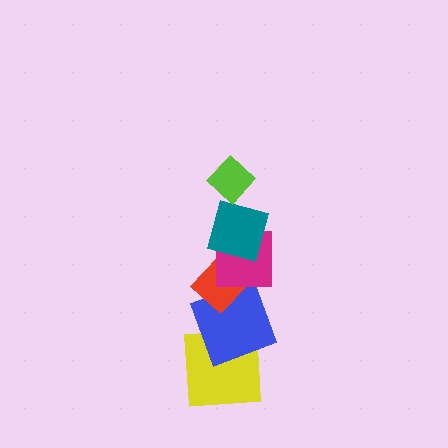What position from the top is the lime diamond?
The lime diamond is 1st from the top.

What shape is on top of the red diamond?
The magenta square is on top of the red diamond.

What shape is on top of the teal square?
The lime diamond is on top of the teal square.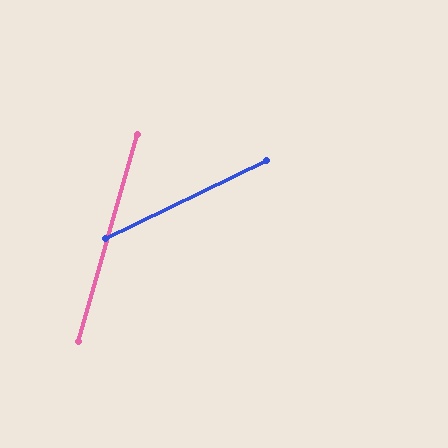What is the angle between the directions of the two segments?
Approximately 48 degrees.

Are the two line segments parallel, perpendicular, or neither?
Neither parallel nor perpendicular — they differ by about 48°.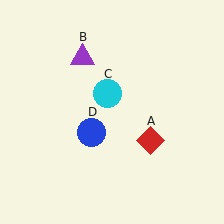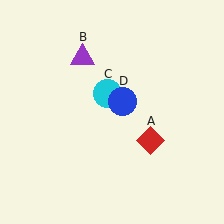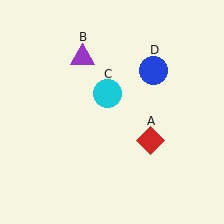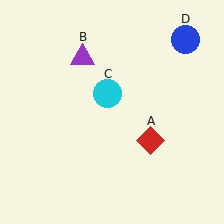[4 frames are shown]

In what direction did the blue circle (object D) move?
The blue circle (object D) moved up and to the right.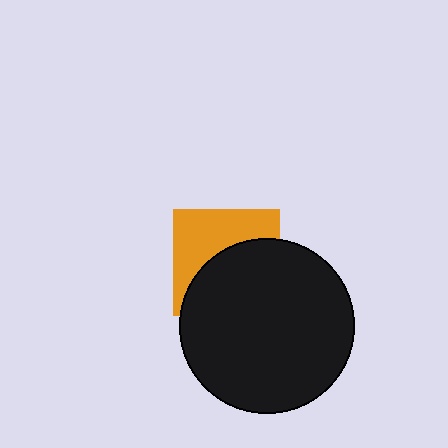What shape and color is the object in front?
The object in front is a black circle.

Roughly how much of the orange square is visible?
About half of it is visible (roughly 45%).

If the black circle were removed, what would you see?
You would see the complete orange square.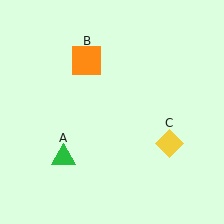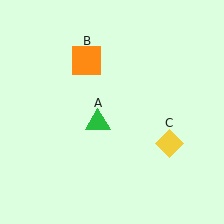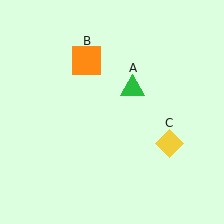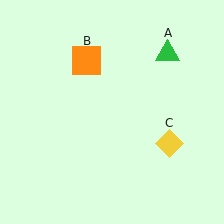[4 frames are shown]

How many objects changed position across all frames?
1 object changed position: green triangle (object A).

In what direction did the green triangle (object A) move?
The green triangle (object A) moved up and to the right.